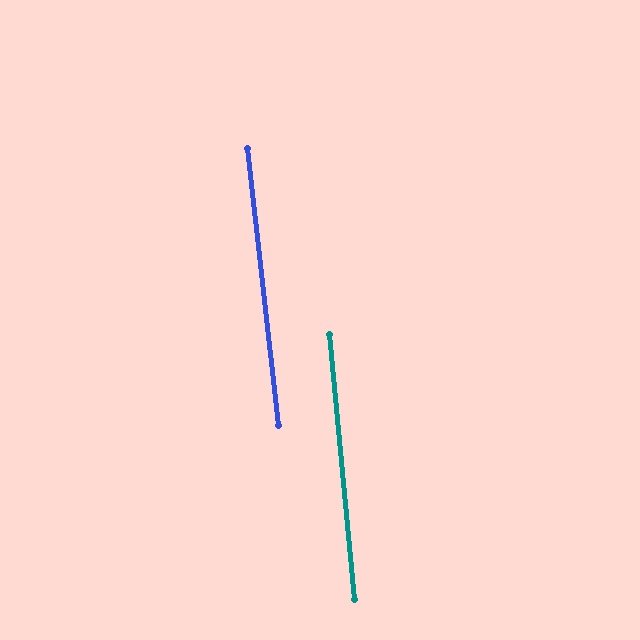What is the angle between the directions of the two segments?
Approximately 1 degree.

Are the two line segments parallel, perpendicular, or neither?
Parallel — their directions differ by only 1.0°.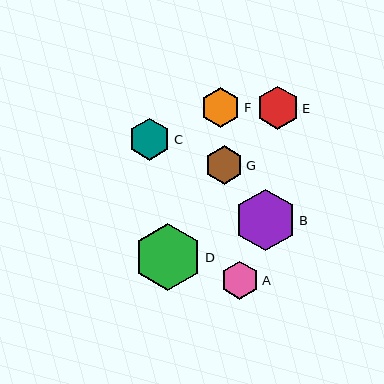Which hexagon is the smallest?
Hexagon A is the smallest with a size of approximately 38 pixels.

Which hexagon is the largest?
Hexagon D is the largest with a size of approximately 67 pixels.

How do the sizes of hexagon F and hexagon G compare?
Hexagon F and hexagon G are approximately the same size.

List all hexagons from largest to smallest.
From largest to smallest: D, B, E, C, F, G, A.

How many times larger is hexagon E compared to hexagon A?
Hexagon E is approximately 1.1 times the size of hexagon A.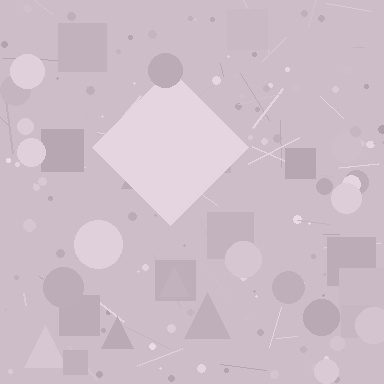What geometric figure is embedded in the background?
A diamond is embedded in the background.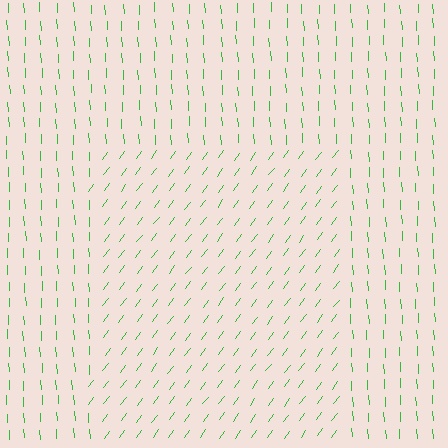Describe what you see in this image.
The image is filled with small green line segments. A rectangle region in the image has lines oriented differently from the surrounding lines, creating a visible texture boundary.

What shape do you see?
I see a rectangle.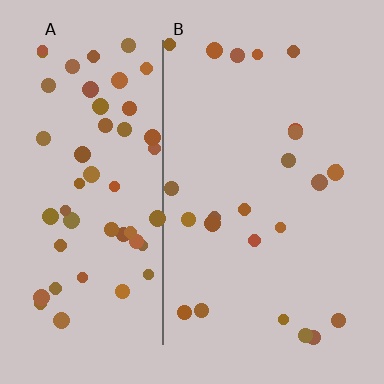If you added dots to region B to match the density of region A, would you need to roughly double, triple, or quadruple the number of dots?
Approximately double.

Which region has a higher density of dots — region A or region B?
A (the left).